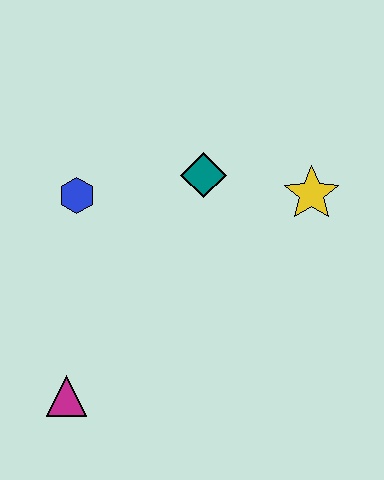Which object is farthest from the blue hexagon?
The yellow star is farthest from the blue hexagon.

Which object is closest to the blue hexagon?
The teal diamond is closest to the blue hexagon.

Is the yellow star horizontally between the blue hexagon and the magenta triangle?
No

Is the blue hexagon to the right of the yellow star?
No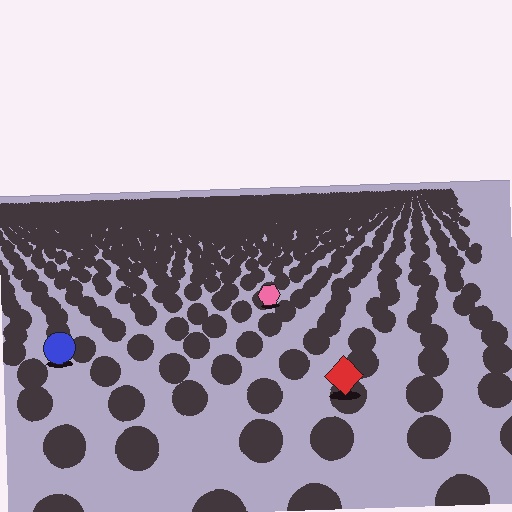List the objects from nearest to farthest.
From nearest to farthest: the red diamond, the blue circle, the pink hexagon.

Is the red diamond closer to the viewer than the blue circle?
Yes. The red diamond is closer — you can tell from the texture gradient: the ground texture is coarser near it.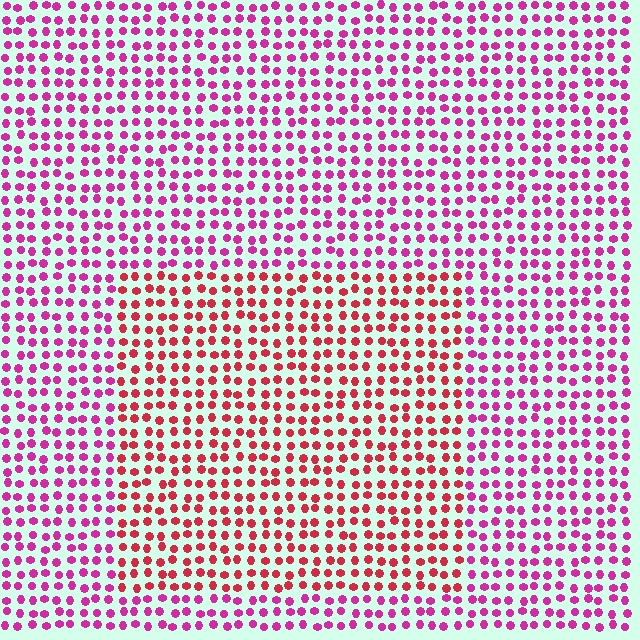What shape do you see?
I see a rectangle.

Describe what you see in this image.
The image is filled with small magenta elements in a uniform arrangement. A rectangle-shaped region is visible where the elements are tinted to a slightly different hue, forming a subtle color boundary.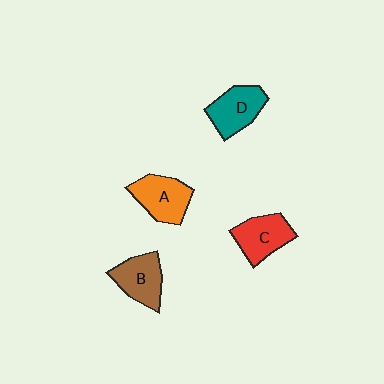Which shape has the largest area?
Shape A (orange).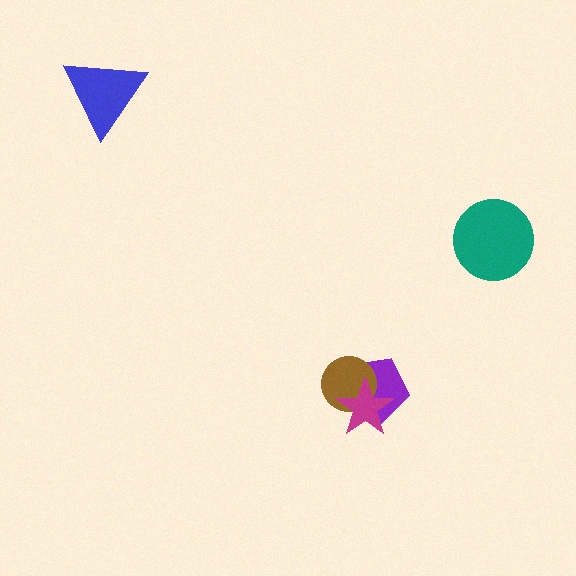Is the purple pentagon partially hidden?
Yes, it is partially covered by another shape.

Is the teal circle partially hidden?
No, no other shape covers it.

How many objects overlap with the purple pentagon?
2 objects overlap with the purple pentagon.